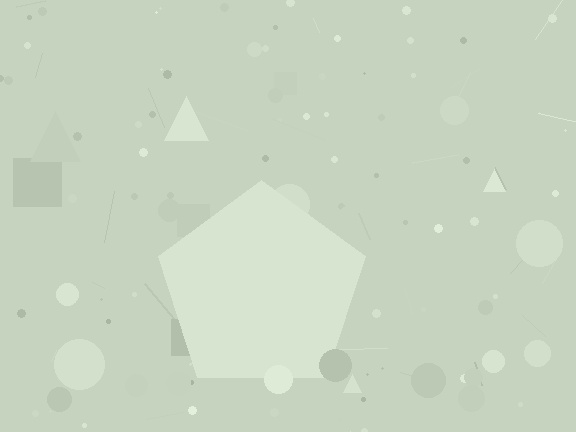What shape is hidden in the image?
A pentagon is hidden in the image.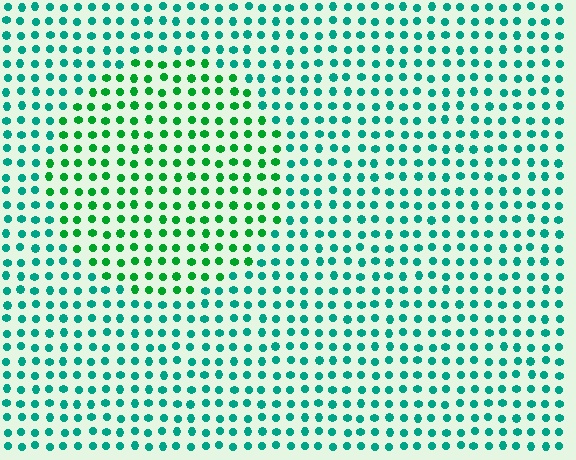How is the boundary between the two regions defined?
The boundary is defined purely by a slight shift in hue (about 35 degrees). Spacing, size, and orientation are identical on both sides.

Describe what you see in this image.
The image is filled with small teal elements in a uniform arrangement. A circle-shaped region is visible where the elements are tinted to a slightly different hue, forming a subtle color boundary.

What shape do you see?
I see a circle.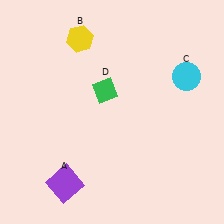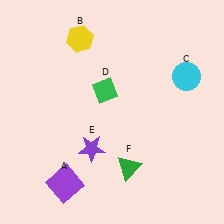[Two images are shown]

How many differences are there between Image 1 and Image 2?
There are 2 differences between the two images.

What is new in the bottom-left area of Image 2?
A purple star (E) was added in the bottom-left area of Image 2.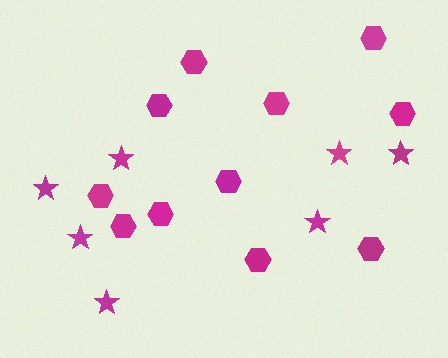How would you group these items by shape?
There are 2 groups: one group of hexagons (11) and one group of stars (7).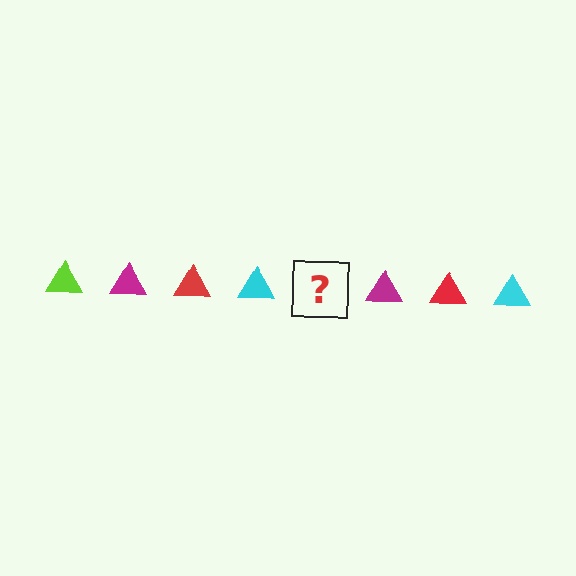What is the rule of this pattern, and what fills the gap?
The rule is that the pattern cycles through lime, magenta, red, cyan triangles. The gap should be filled with a lime triangle.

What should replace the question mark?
The question mark should be replaced with a lime triangle.